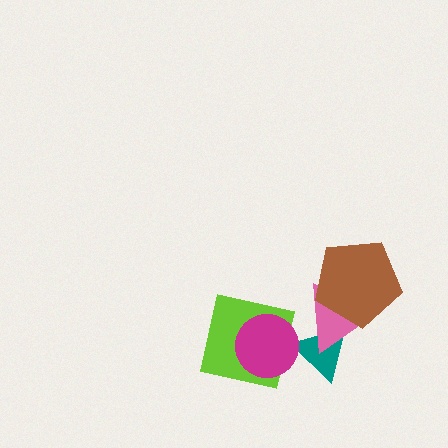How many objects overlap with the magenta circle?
2 objects overlap with the magenta circle.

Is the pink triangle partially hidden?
Yes, it is partially covered by another shape.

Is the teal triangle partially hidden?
Yes, it is partially covered by another shape.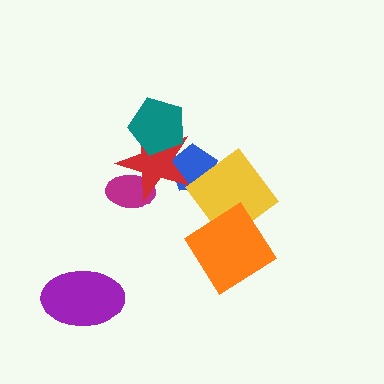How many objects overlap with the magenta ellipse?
1 object overlaps with the magenta ellipse.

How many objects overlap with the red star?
3 objects overlap with the red star.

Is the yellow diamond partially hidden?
Yes, it is partially covered by another shape.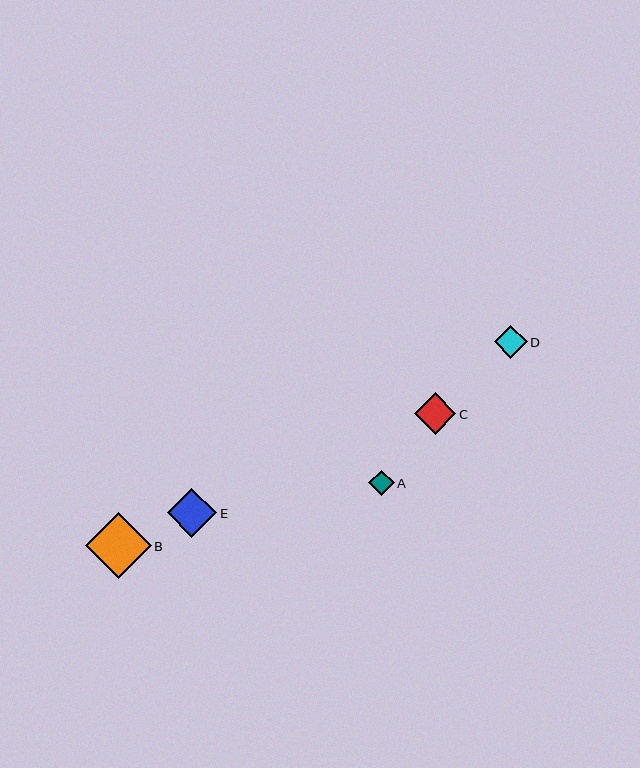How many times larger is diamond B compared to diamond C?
Diamond B is approximately 1.6 times the size of diamond C.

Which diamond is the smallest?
Diamond A is the smallest with a size of approximately 25 pixels.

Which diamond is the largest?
Diamond B is the largest with a size of approximately 66 pixels.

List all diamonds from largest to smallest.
From largest to smallest: B, E, C, D, A.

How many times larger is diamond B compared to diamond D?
Diamond B is approximately 2.0 times the size of diamond D.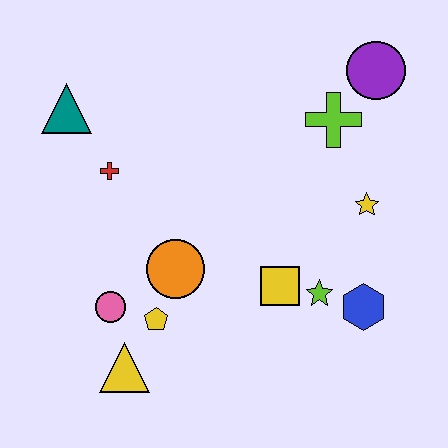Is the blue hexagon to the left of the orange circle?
No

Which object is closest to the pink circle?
The yellow pentagon is closest to the pink circle.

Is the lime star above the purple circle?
No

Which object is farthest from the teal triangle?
The blue hexagon is farthest from the teal triangle.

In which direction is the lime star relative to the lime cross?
The lime star is below the lime cross.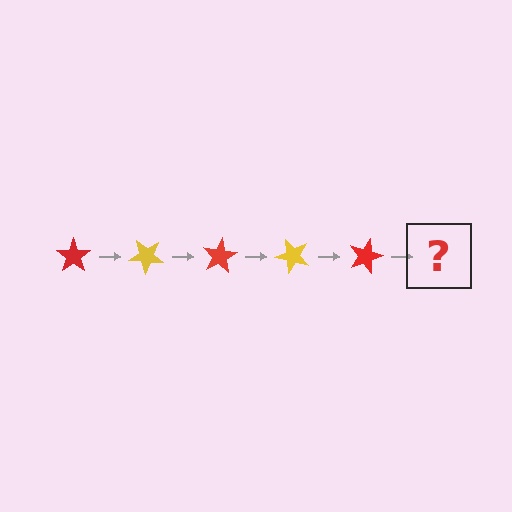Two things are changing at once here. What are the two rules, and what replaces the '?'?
The two rules are that it rotates 40 degrees each step and the color cycles through red and yellow. The '?' should be a yellow star, rotated 200 degrees from the start.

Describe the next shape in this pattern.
It should be a yellow star, rotated 200 degrees from the start.